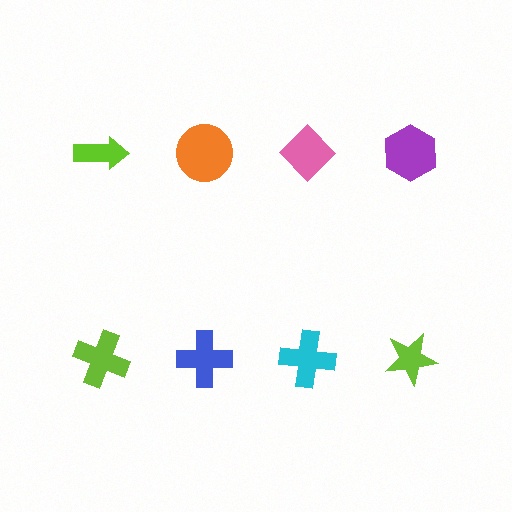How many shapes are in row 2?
4 shapes.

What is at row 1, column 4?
A purple hexagon.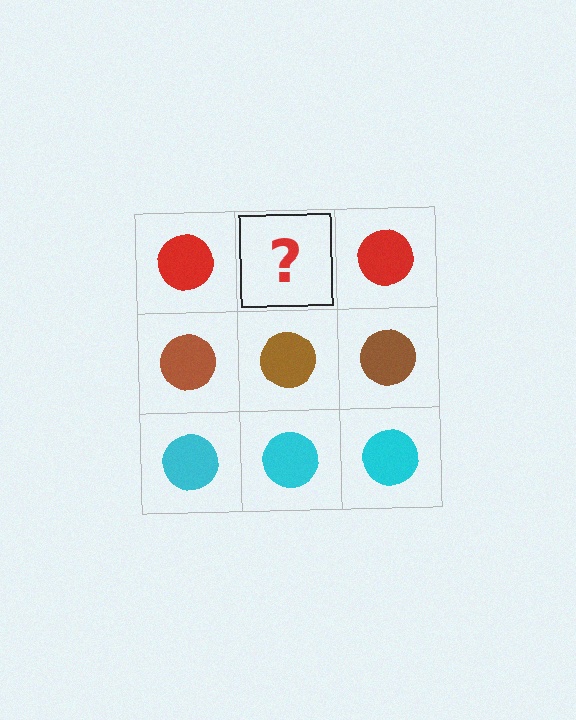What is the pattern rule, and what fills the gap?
The rule is that each row has a consistent color. The gap should be filled with a red circle.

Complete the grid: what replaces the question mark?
The question mark should be replaced with a red circle.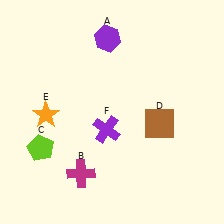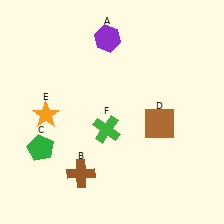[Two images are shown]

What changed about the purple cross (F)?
In Image 1, F is purple. In Image 2, it changed to green.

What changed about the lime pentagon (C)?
In Image 1, C is lime. In Image 2, it changed to green.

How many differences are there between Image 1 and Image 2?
There are 3 differences between the two images.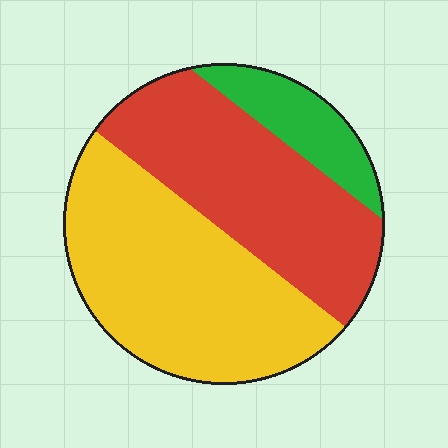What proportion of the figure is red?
Red covers roughly 40% of the figure.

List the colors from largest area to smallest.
From largest to smallest: yellow, red, green.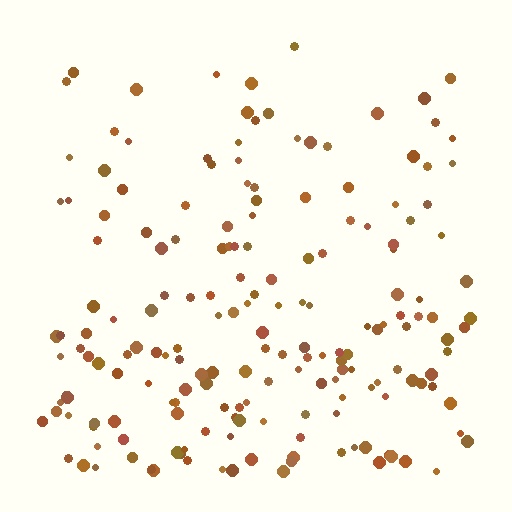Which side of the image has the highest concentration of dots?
The bottom.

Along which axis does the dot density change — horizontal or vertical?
Vertical.